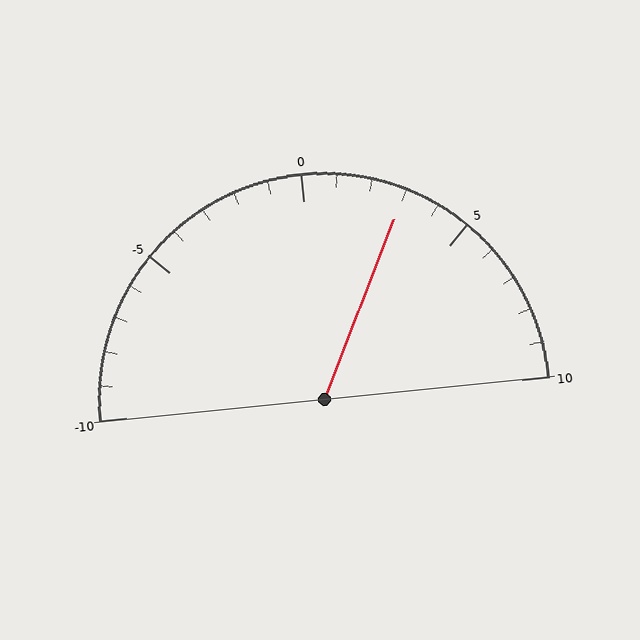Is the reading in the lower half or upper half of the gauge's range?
The reading is in the upper half of the range (-10 to 10).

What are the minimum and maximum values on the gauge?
The gauge ranges from -10 to 10.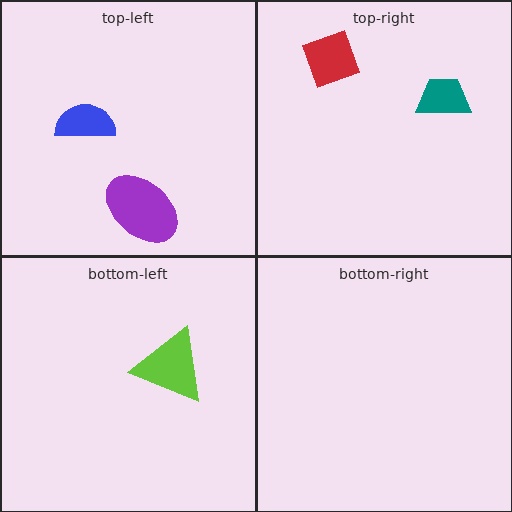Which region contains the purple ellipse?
The top-left region.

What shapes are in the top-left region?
The blue semicircle, the purple ellipse.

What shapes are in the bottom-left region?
The lime triangle.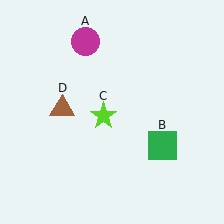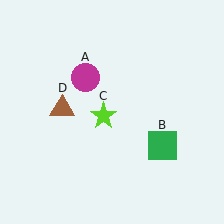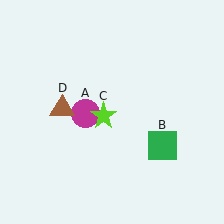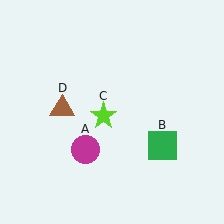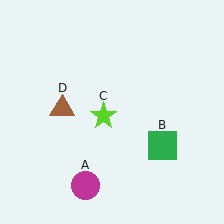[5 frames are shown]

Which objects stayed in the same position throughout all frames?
Green square (object B) and lime star (object C) and brown triangle (object D) remained stationary.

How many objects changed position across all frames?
1 object changed position: magenta circle (object A).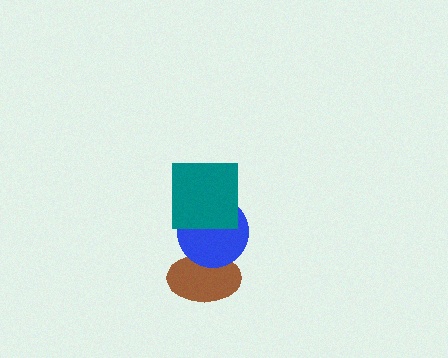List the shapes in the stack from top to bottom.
From top to bottom: the teal square, the blue circle, the brown ellipse.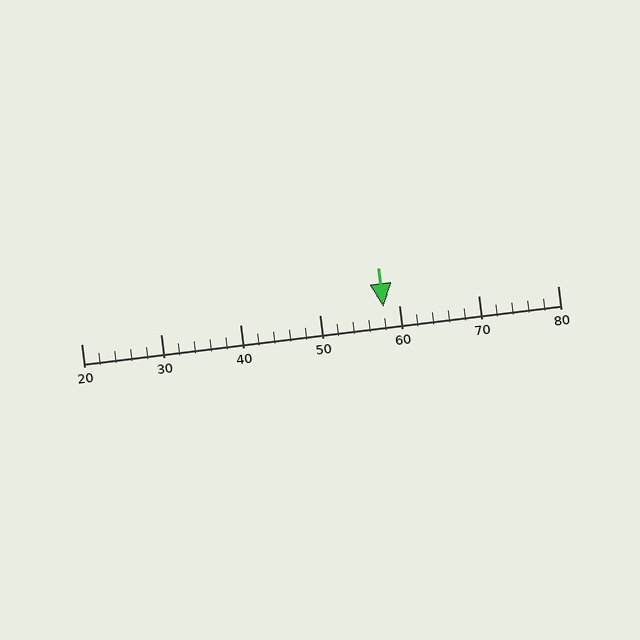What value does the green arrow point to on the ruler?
The green arrow points to approximately 58.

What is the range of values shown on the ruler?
The ruler shows values from 20 to 80.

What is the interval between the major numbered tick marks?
The major tick marks are spaced 10 units apart.